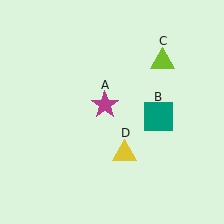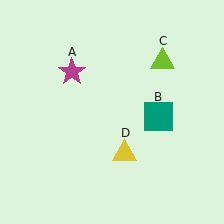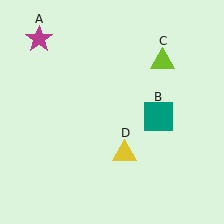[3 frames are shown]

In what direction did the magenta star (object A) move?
The magenta star (object A) moved up and to the left.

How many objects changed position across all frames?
1 object changed position: magenta star (object A).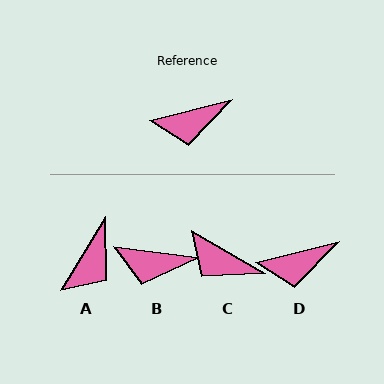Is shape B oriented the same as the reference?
No, it is off by about 21 degrees.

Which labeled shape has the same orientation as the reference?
D.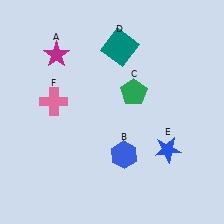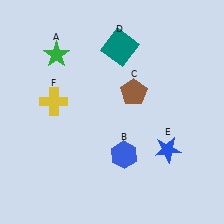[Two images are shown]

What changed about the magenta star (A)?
In Image 1, A is magenta. In Image 2, it changed to green.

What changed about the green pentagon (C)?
In Image 1, C is green. In Image 2, it changed to brown.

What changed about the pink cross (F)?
In Image 1, F is pink. In Image 2, it changed to yellow.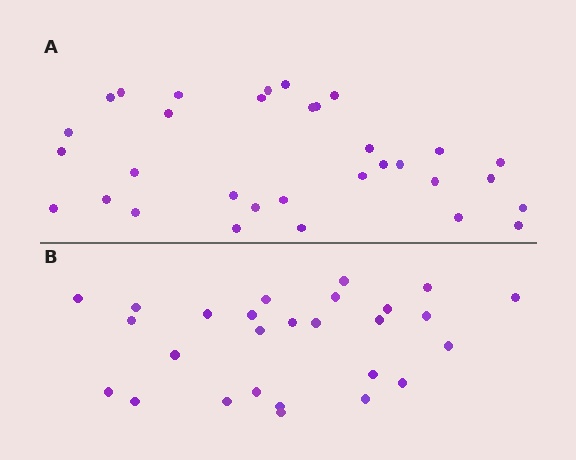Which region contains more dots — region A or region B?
Region A (the top region) has more dots.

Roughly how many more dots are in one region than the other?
Region A has about 5 more dots than region B.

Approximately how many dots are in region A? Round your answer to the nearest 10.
About 30 dots. (The exact count is 32, which rounds to 30.)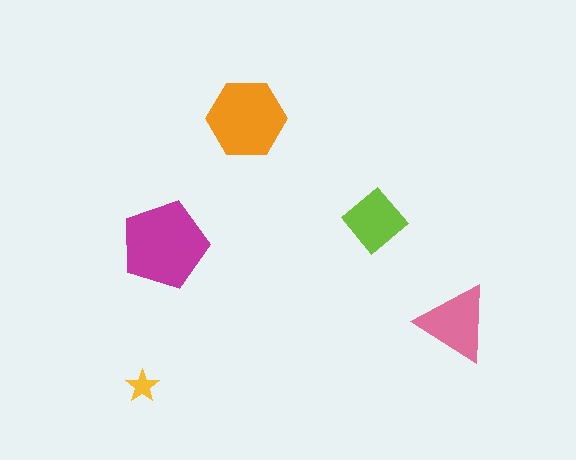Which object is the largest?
The magenta pentagon.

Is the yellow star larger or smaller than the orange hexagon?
Smaller.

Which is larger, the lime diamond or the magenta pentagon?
The magenta pentagon.